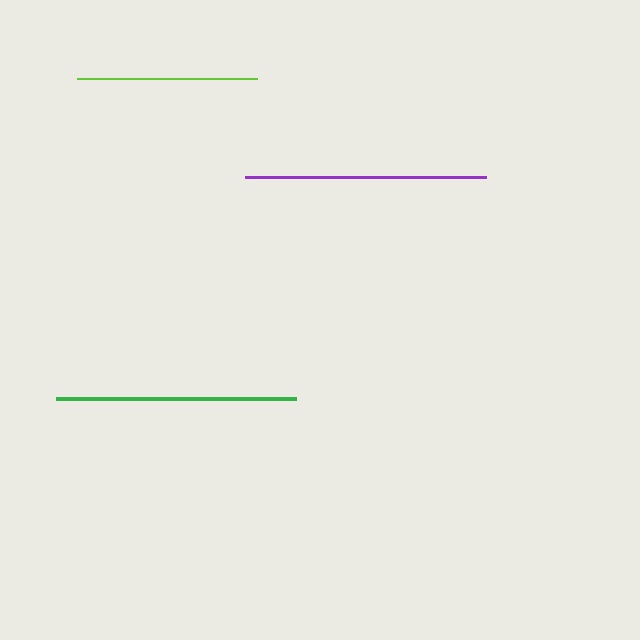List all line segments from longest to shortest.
From longest to shortest: purple, green, lime.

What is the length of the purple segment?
The purple segment is approximately 241 pixels long.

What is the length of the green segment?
The green segment is approximately 239 pixels long.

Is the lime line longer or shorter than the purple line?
The purple line is longer than the lime line.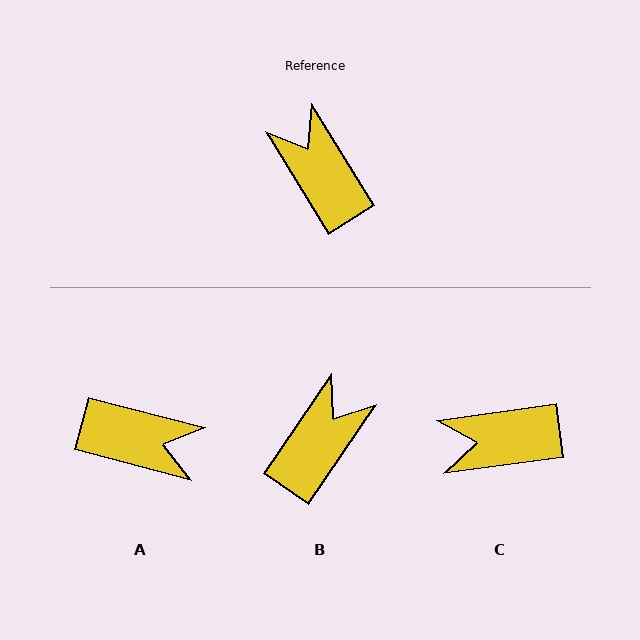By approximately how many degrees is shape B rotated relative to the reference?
Approximately 66 degrees clockwise.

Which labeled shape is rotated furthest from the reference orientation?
A, about 136 degrees away.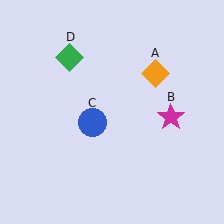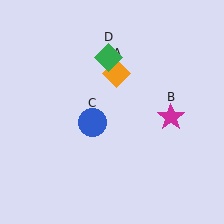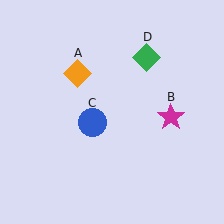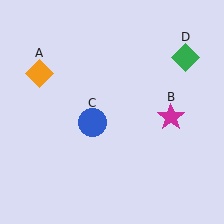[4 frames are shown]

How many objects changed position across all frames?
2 objects changed position: orange diamond (object A), green diamond (object D).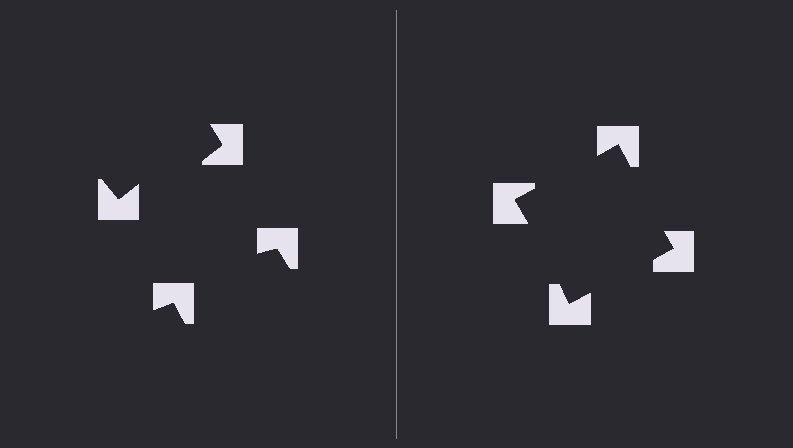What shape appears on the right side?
An illusory square.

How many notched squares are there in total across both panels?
8 — 4 on each side.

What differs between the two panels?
The notched squares are positioned identically on both sides; only the wedge orientations differ. On the right they align to a square; on the left they are misaligned.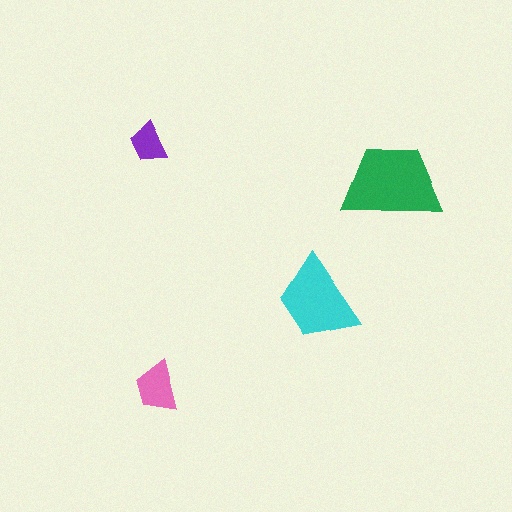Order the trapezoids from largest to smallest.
the green one, the cyan one, the pink one, the purple one.